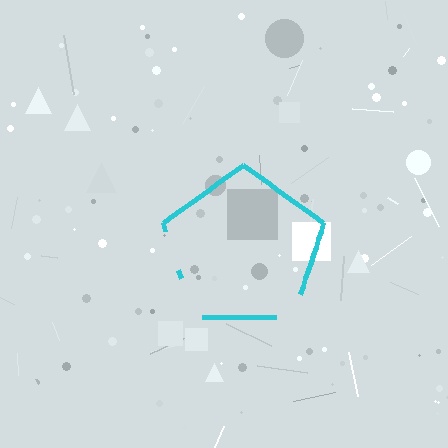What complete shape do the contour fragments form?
The contour fragments form a pentagon.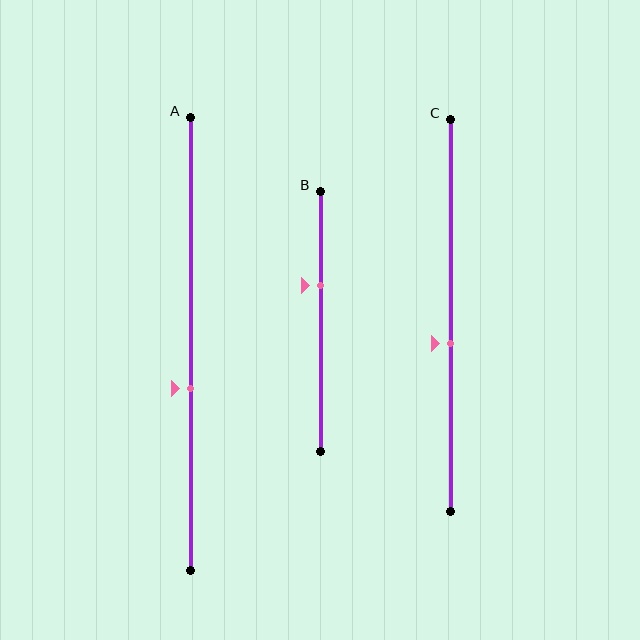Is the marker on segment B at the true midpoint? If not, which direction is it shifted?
No, the marker on segment B is shifted upward by about 14% of the segment length.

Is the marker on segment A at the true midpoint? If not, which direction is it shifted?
No, the marker on segment A is shifted downward by about 10% of the segment length.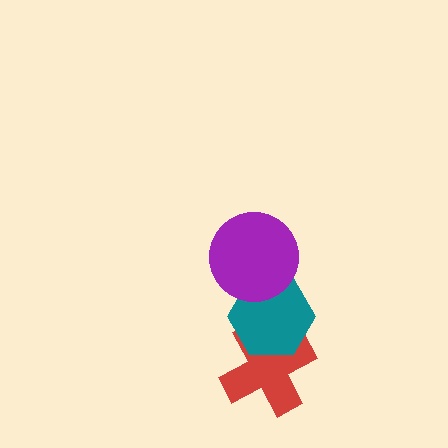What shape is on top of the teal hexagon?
The purple circle is on top of the teal hexagon.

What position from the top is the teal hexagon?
The teal hexagon is 2nd from the top.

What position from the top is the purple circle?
The purple circle is 1st from the top.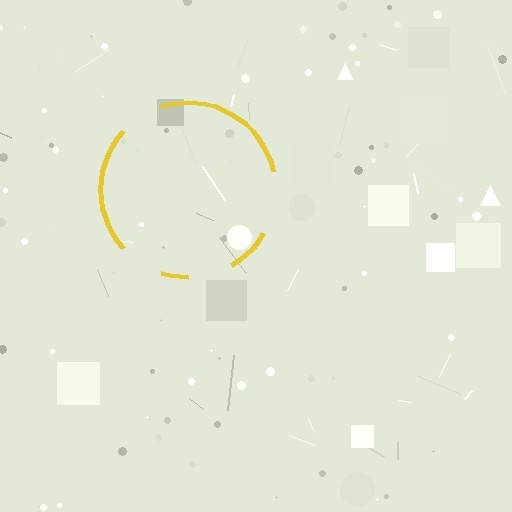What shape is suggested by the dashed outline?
The dashed outline suggests a circle.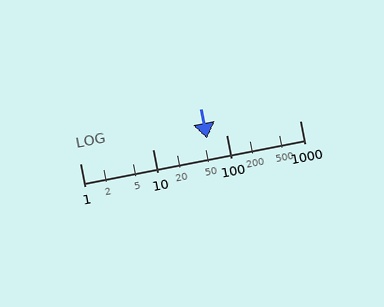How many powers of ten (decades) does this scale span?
The scale spans 3 decades, from 1 to 1000.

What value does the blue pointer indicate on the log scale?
The pointer indicates approximately 54.